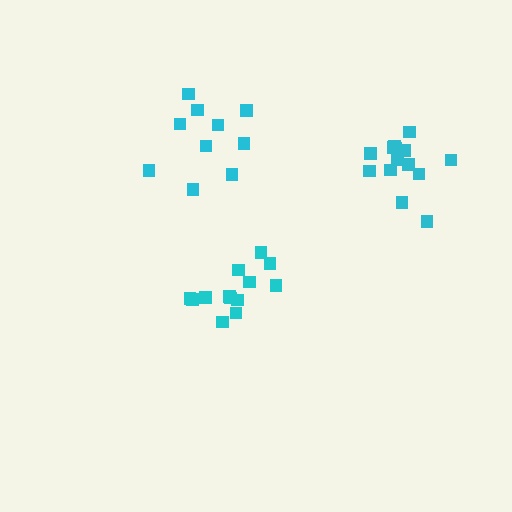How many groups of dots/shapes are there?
There are 3 groups.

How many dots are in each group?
Group 1: 13 dots, Group 2: 10 dots, Group 3: 14 dots (37 total).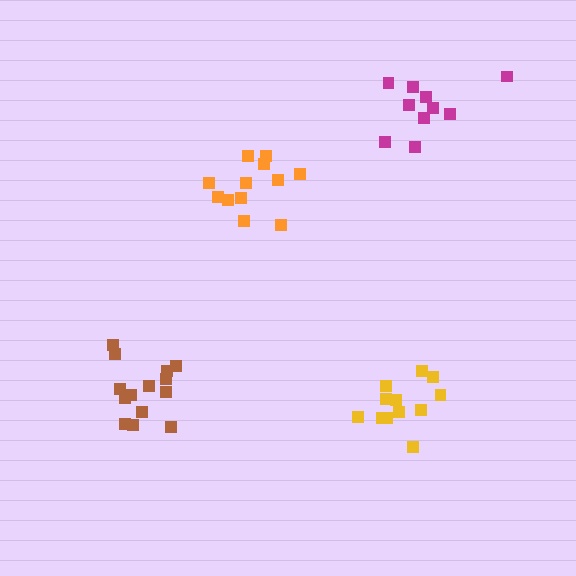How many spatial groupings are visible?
There are 4 spatial groupings.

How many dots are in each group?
Group 1: 12 dots, Group 2: 10 dots, Group 3: 15 dots, Group 4: 12 dots (49 total).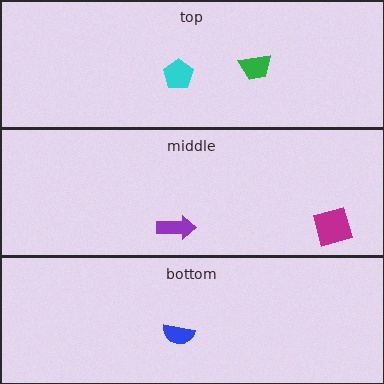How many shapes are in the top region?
2.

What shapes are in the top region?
The green trapezoid, the cyan pentagon.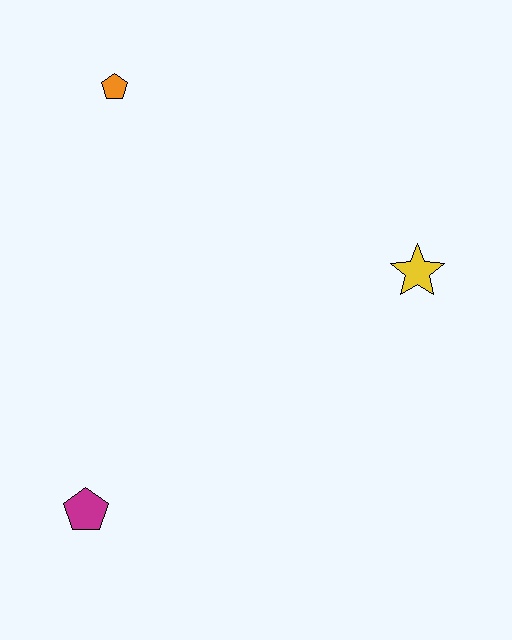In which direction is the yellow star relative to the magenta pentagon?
The yellow star is to the right of the magenta pentagon.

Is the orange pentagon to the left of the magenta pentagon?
No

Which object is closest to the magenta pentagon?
The yellow star is closest to the magenta pentagon.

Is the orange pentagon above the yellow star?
Yes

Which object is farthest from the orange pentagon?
The magenta pentagon is farthest from the orange pentagon.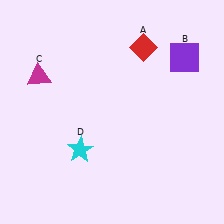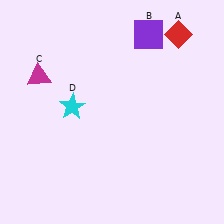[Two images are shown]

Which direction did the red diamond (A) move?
The red diamond (A) moved right.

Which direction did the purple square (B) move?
The purple square (B) moved left.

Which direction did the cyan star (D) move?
The cyan star (D) moved up.